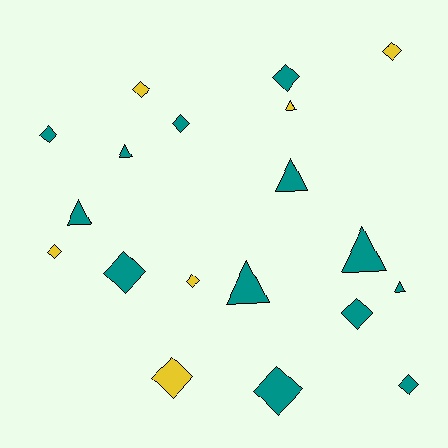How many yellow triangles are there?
There is 1 yellow triangle.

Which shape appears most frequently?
Diamond, with 12 objects.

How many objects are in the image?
There are 19 objects.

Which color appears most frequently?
Teal, with 13 objects.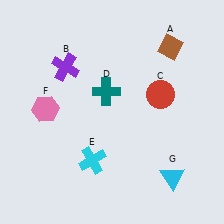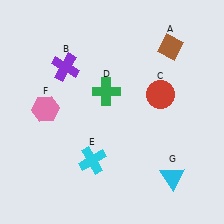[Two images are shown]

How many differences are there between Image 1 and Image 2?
There is 1 difference between the two images.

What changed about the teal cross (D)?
In Image 1, D is teal. In Image 2, it changed to green.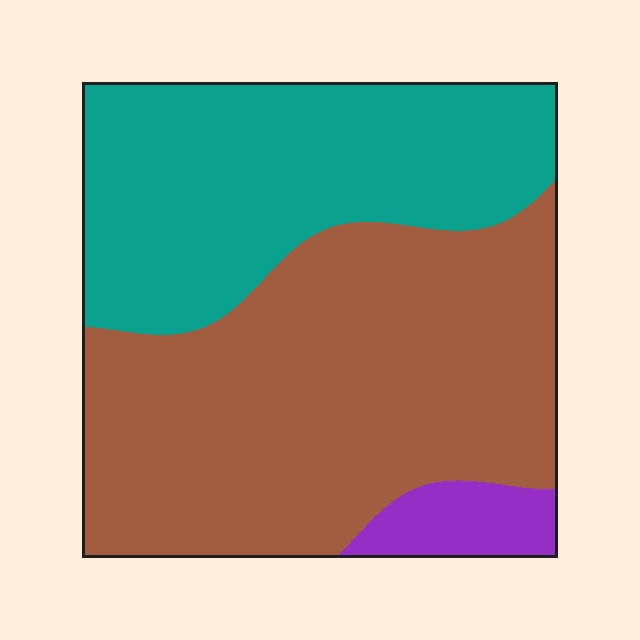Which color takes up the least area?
Purple, at roughly 5%.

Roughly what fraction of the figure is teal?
Teal takes up about three eighths (3/8) of the figure.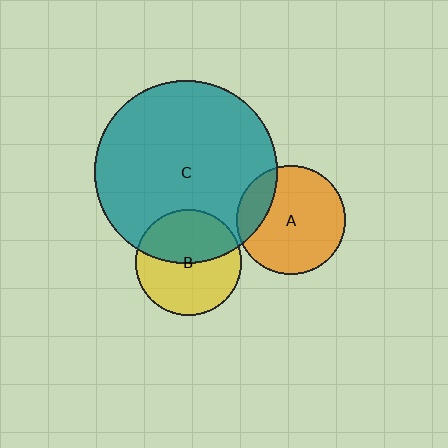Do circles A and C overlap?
Yes.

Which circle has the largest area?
Circle C (teal).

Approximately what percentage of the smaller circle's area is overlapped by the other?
Approximately 20%.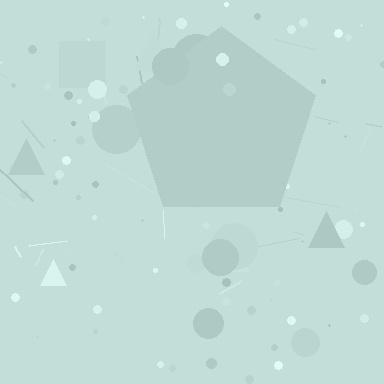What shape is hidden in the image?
A pentagon is hidden in the image.